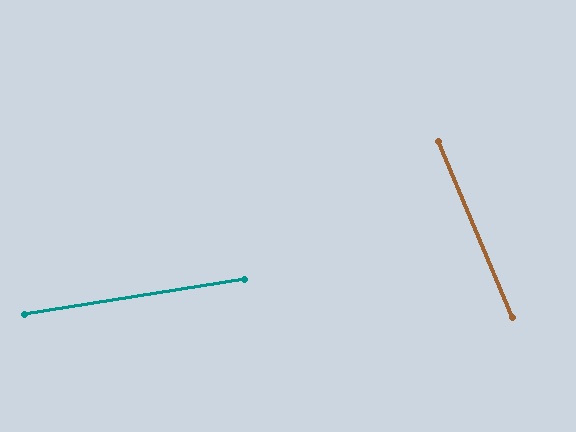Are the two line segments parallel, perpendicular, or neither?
Neither parallel nor perpendicular — they differ by about 77°.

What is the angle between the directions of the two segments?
Approximately 77 degrees.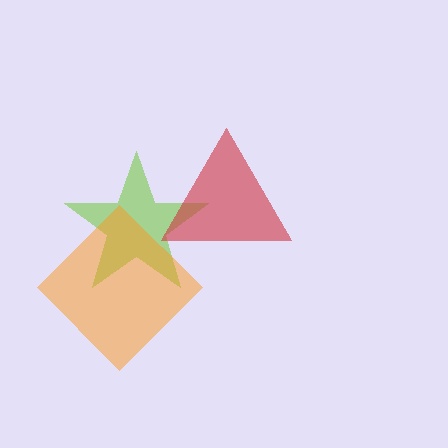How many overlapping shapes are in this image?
There are 3 overlapping shapes in the image.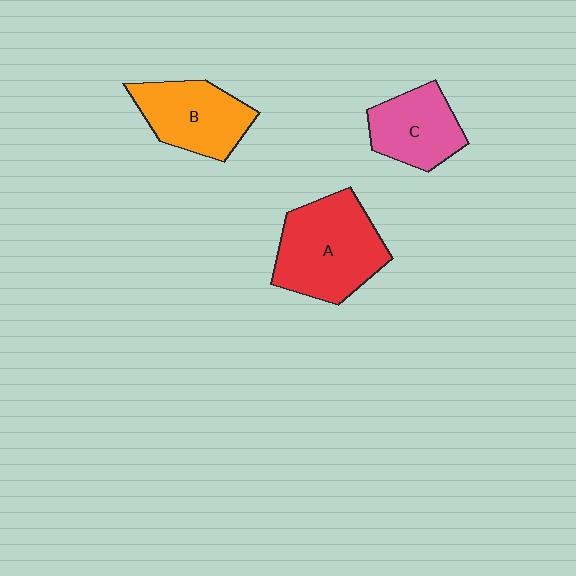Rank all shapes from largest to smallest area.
From largest to smallest: A (red), B (orange), C (pink).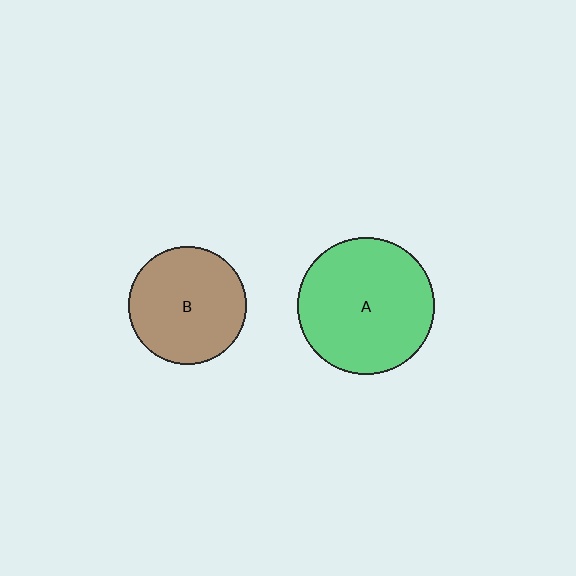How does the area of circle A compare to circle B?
Approximately 1.3 times.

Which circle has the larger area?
Circle A (green).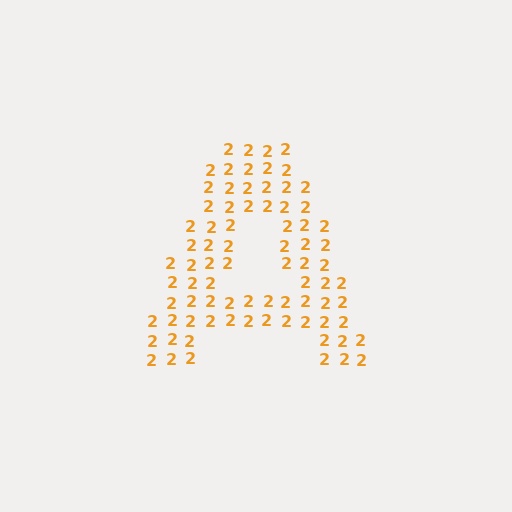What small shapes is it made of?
It is made of small digit 2's.